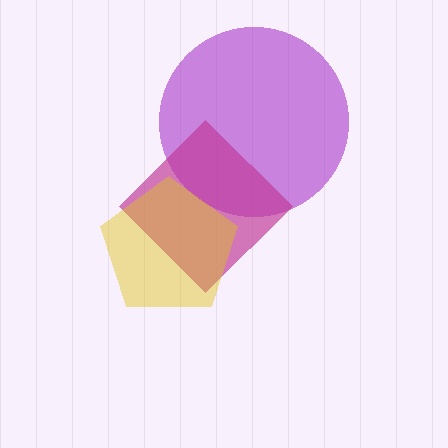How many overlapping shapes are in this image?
There are 3 overlapping shapes in the image.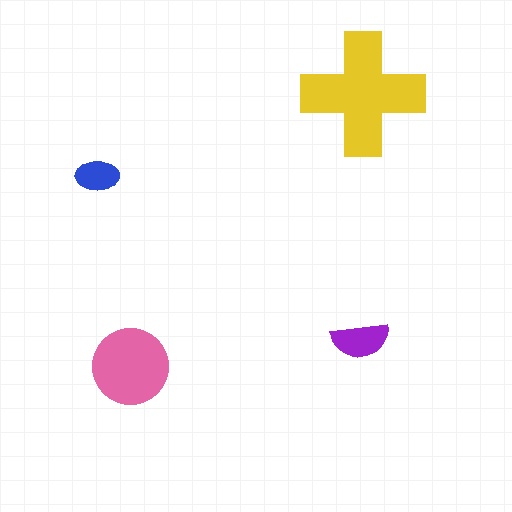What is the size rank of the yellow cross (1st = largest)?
1st.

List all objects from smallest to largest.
The blue ellipse, the purple semicircle, the pink circle, the yellow cross.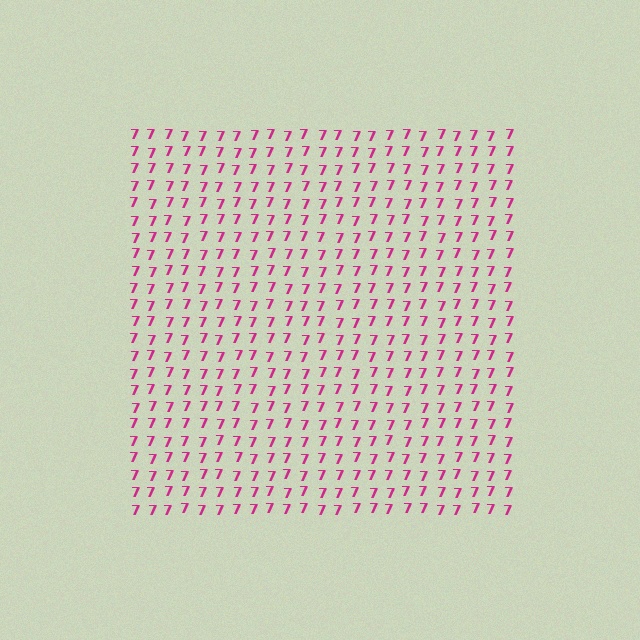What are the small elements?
The small elements are digit 7's.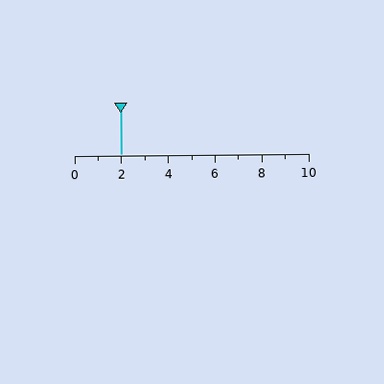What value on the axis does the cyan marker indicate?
The marker indicates approximately 2.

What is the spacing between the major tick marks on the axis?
The major ticks are spaced 2 apart.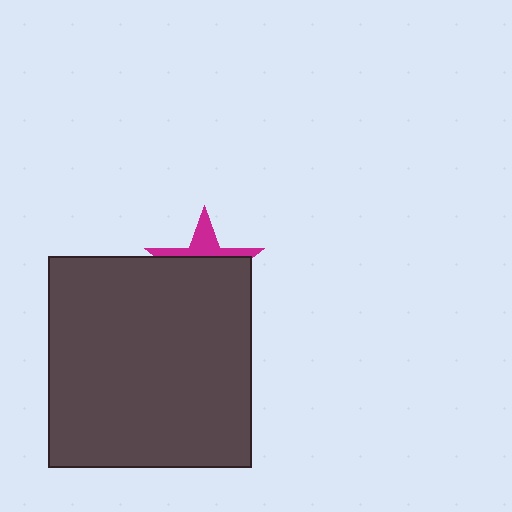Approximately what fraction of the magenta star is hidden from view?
Roughly 68% of the magenta star is hidden behind the dark gray rectangle.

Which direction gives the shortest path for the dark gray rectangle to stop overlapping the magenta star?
Moving down gives the shortest separation.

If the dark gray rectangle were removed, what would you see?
You would see the complete magenta star.